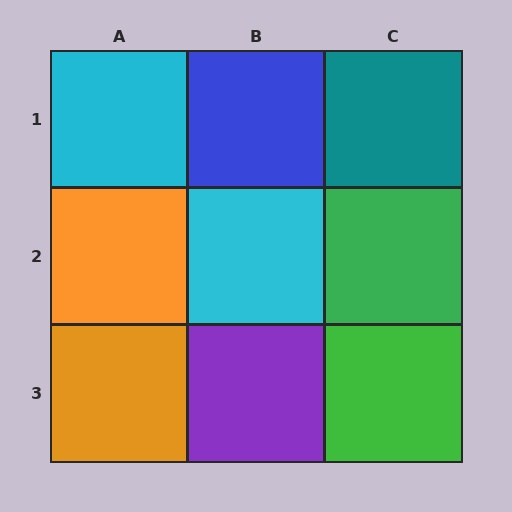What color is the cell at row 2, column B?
Cyan.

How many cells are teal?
1 cell is teal.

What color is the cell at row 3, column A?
Orange.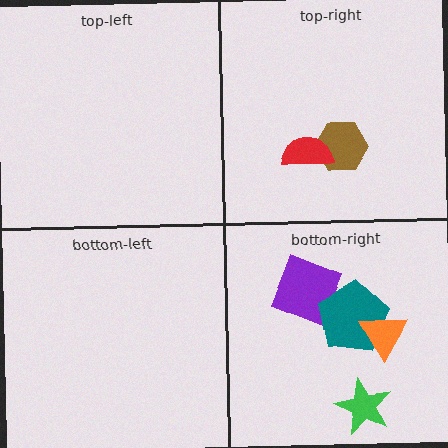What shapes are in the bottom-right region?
The purple square, the teal pentagon, the green star, the orange triangle.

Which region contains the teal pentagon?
The bottom-right region.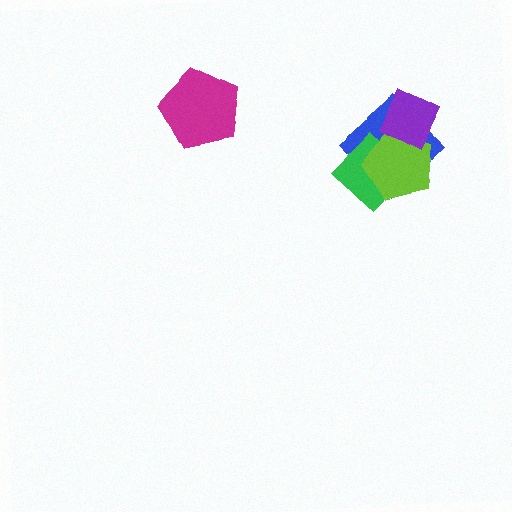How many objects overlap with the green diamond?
2 objects overlap with the green diamond.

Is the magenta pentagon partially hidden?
No, no other shape covers it.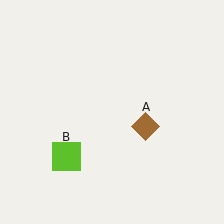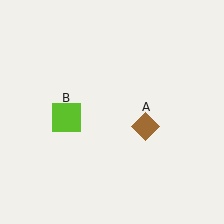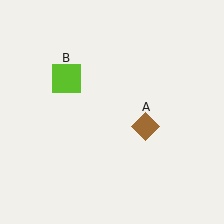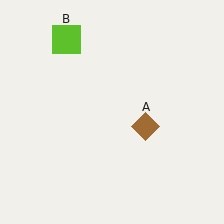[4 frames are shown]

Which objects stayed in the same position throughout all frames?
Brown diamond (object A) remained stationary.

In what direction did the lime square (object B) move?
The lime square (object B) moved up.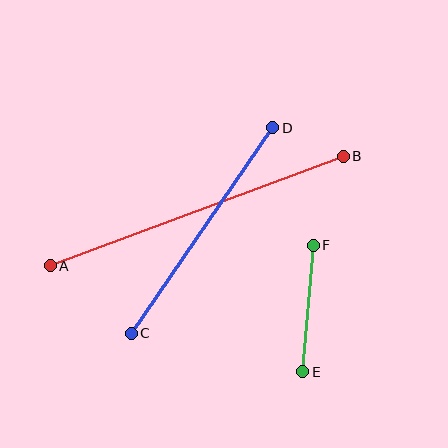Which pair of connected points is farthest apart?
Points A and B are farthest apart.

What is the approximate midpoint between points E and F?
The midpoint is at approximately (308, 308) pixels.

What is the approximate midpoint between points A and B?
The midpoint is at approximately (197, 211) pixels.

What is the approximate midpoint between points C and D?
The midpoint is at approximately (202, 231) pixels.